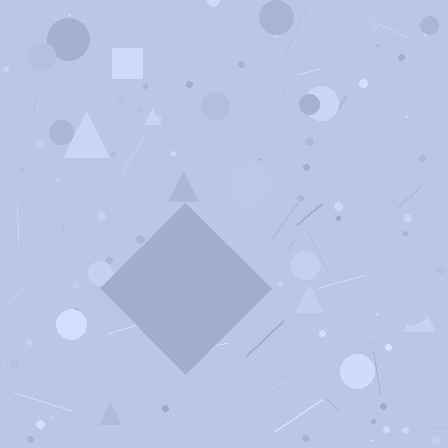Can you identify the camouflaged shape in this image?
The camouflaged shape is a diamond.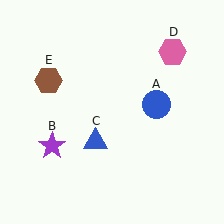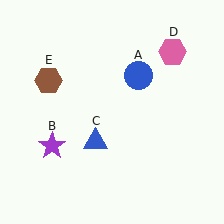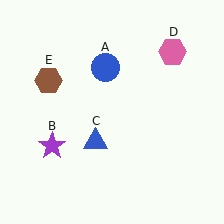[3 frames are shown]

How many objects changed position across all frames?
1 object changed position: blue circle (object A).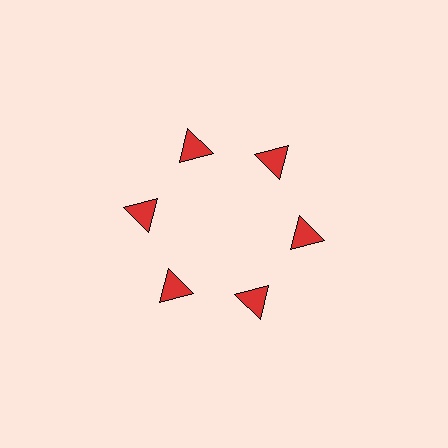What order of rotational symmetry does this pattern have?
This pattern has 6-fold rotational symmetry.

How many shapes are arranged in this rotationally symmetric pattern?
There are 6 shapes, arranged in 6 groups of 1.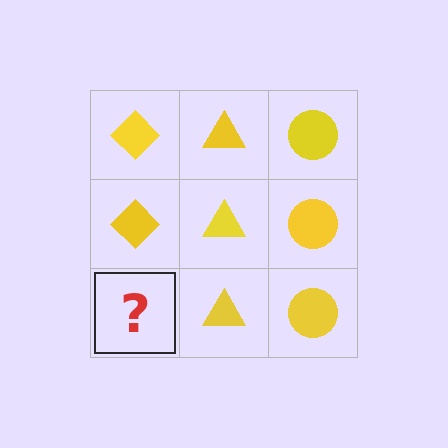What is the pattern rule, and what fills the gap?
The rule is that each column has a consistent shape. The gap should be filled with a yellow diamond.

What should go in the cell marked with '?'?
The missing cell should contain a yellow diamond.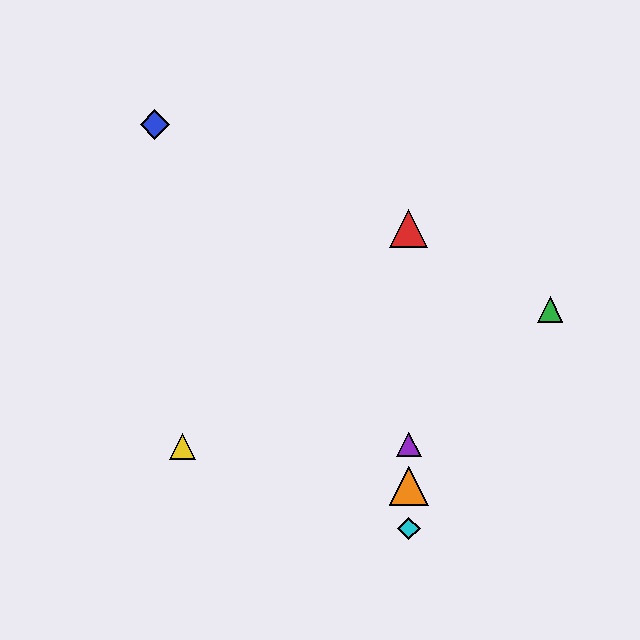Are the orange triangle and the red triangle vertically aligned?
Yes, both are at x≈409.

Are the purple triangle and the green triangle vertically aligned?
No, the purple triangle is at x≈409 and the green triangle is at x≈550.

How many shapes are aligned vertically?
4 shapes (the red triangle, the purple triangle, the orange triangle, the cyan diamond) are aligned vertically.